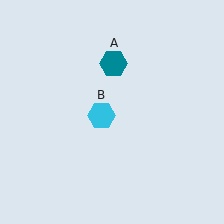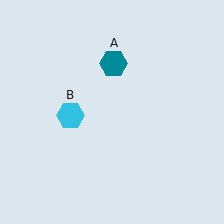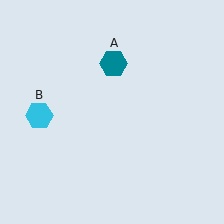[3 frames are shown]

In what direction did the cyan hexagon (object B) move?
The cyan hexagon (object B) moved left.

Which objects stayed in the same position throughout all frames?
Teal hexagon (object A) remained stationary.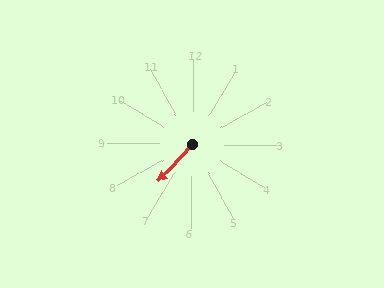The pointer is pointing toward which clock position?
Roughly 7 o'clock.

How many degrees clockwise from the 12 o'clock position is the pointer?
Approximately 221 degrees.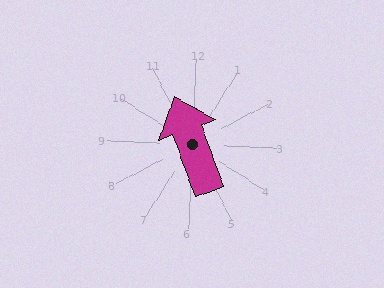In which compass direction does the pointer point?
North.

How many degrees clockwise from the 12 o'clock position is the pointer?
Approximately 338 degrees.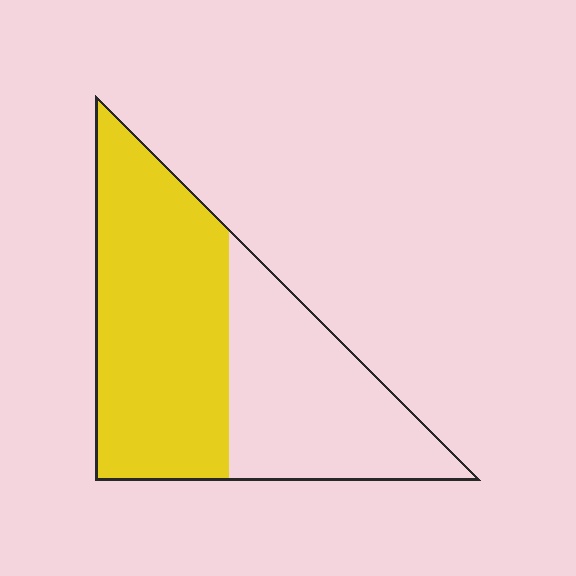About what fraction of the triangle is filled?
About three fifths (3/5).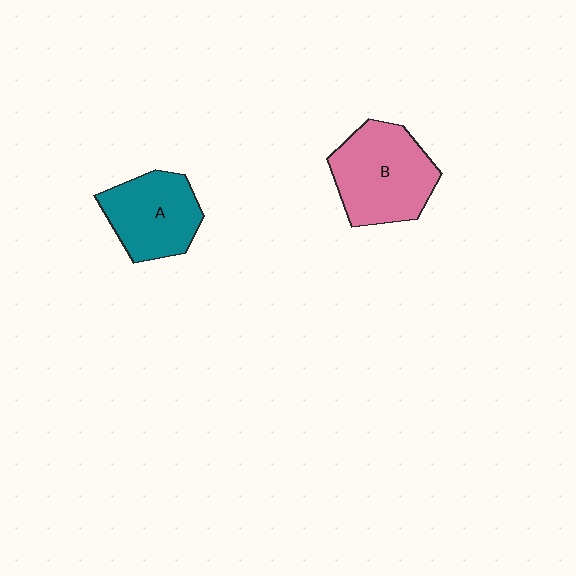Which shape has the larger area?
Shape B (pink).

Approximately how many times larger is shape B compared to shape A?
Approximately 1.2 times.